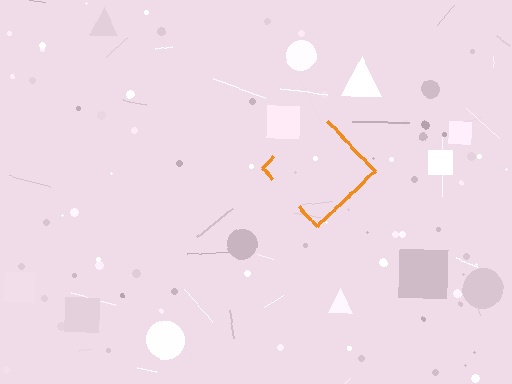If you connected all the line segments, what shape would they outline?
They would outline a diamond.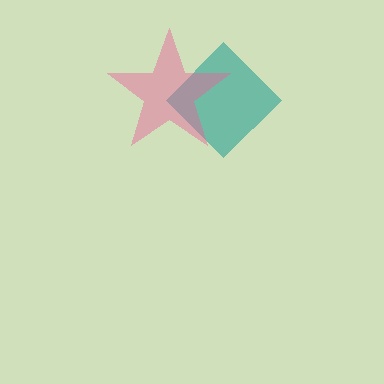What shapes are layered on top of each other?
The layered shapes are: a teal diamond, a pink star.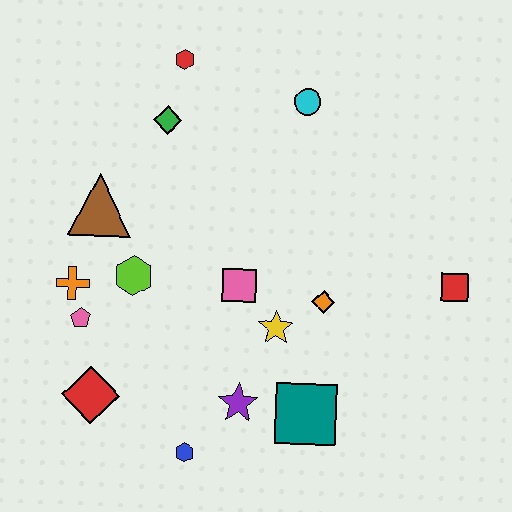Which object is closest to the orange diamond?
The yellow star is closest to the orange diamond.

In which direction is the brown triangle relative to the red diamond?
The brown triangle is above the red diamond.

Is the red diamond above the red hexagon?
No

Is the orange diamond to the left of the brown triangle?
No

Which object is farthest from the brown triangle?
The red square is farthest from the brown triangle.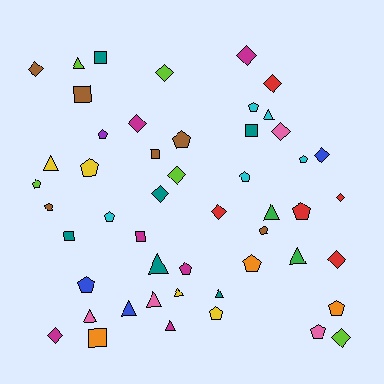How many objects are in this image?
There are 50 objects.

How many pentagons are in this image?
There are 17 pentagons.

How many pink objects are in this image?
There are 4 pink objects.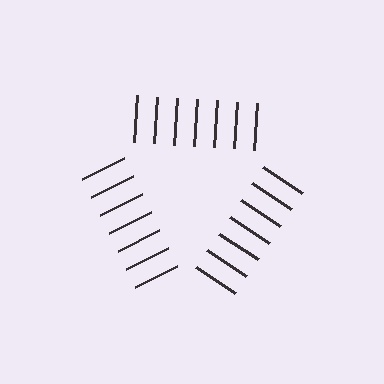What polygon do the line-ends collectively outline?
An illusory triangle — the line segments terminate on its edges but no continuous stroke is drawn.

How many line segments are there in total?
21 — 7 along each of the 3 edges.